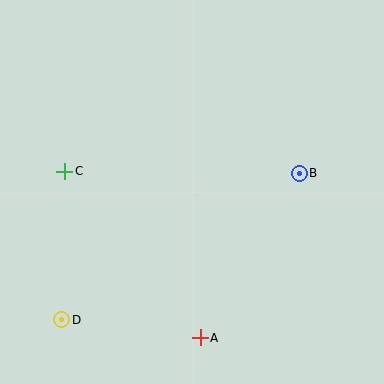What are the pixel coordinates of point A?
Point A is at (200, 338).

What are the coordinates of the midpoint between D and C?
The midpoint between D and C is at (63, 245).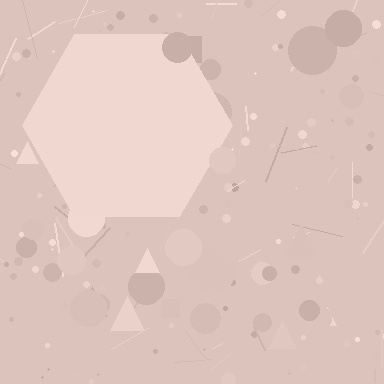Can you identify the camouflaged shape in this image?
The camouflaged shape is a hexagon.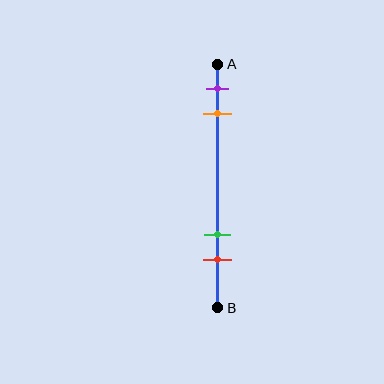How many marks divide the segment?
There are 4 marks dividing the segment.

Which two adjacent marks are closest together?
The purple and orange marks are the closest adjacent pair.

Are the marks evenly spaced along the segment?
No, the marks are not evenly spaced.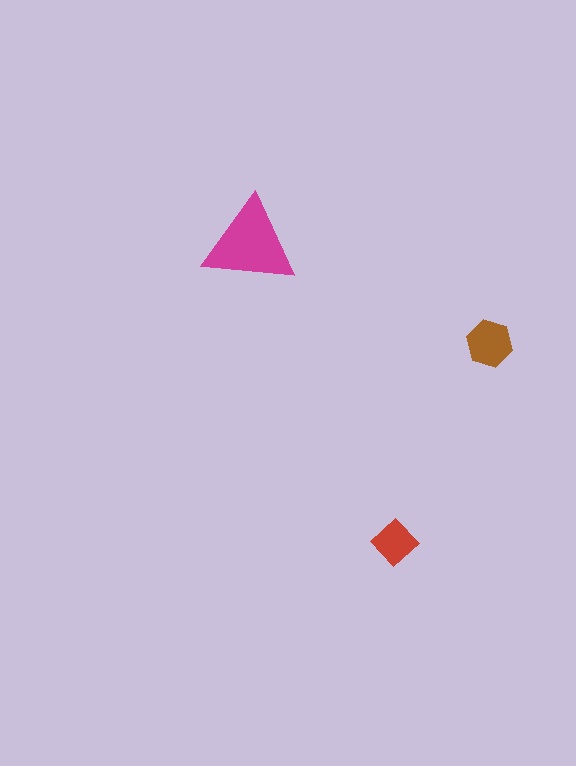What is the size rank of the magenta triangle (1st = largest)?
1st.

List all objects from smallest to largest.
The red diamond, the brown hexagon, the magenta triangle.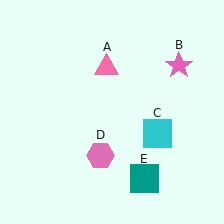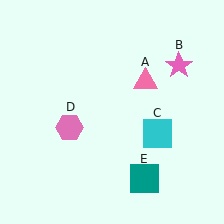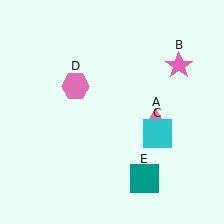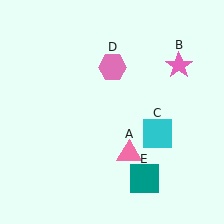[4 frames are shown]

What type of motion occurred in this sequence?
The pink triangle (object A), pink hexagon (object D) rotated clockwise around the center of the scene.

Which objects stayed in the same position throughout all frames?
Pink star (object B) and cyan square (object C) and teal square (object E) remained stationary.